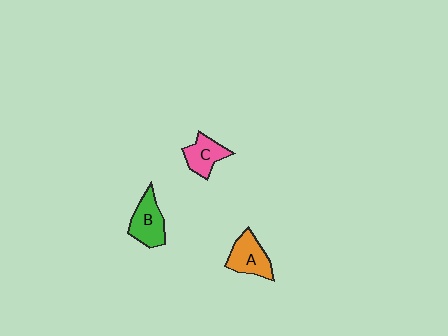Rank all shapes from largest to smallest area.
From largest to smallest: B (green), A (orange), C (pink).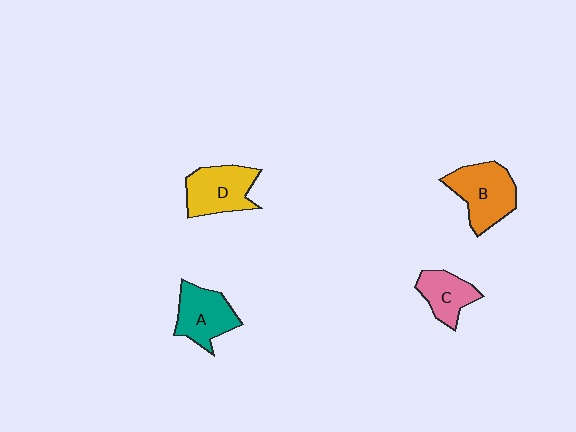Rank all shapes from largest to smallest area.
From largest to smallest: B (orange), D (yellow), A (teal), C (pink).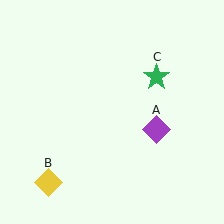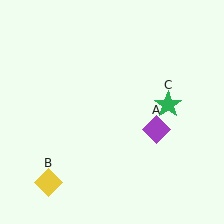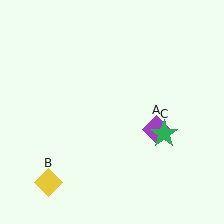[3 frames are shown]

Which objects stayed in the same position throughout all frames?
Purple diamond (object A) and yellow diamond (object B) remained stationary.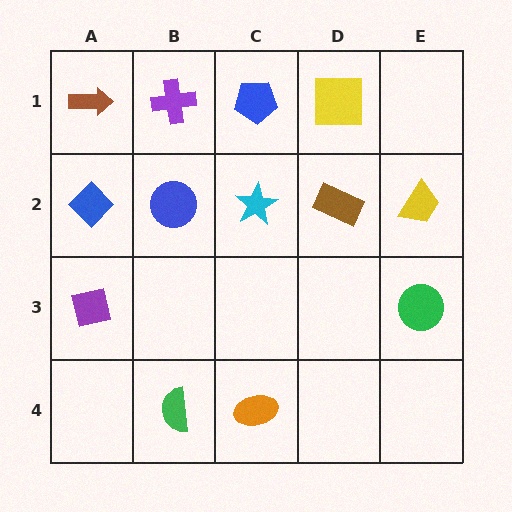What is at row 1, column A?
A brown arrow.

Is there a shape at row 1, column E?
No, that cell is empty.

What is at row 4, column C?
An orange ellipse.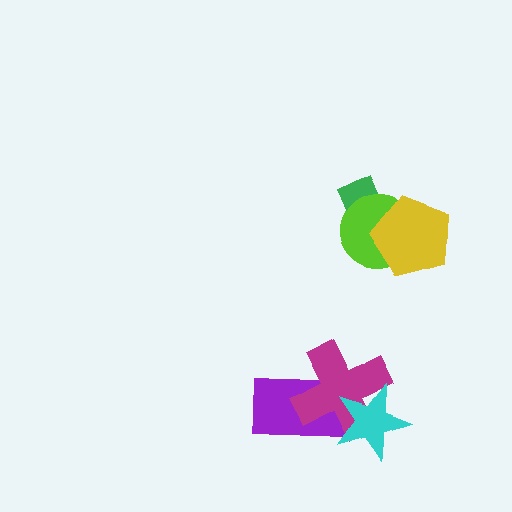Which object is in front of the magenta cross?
The cyan star is in front of the magenta cross.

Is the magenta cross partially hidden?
Yes, it is partially covered by another shape.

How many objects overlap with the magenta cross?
2 objects overlap with the magenta cross.